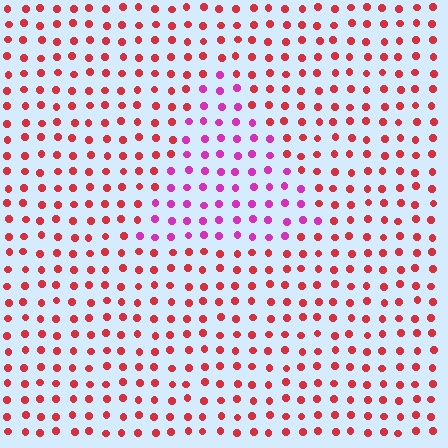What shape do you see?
I see a triangle.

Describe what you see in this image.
The image is filled with small red elements in a uniform arrangement. A triangle-shaped region is visible where the elements are tinted to a slightly different hue, forming a subtle color boundary.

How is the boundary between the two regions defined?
The boundary is defined purely by a slight shift in hue (about 45 degrees). Spacing, size, and orientation are identical on both sides.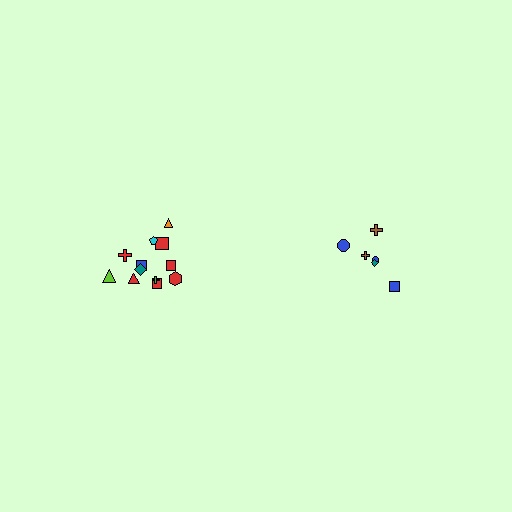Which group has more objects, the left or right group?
The left group.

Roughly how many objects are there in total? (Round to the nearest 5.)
Roughly 20 objects in total.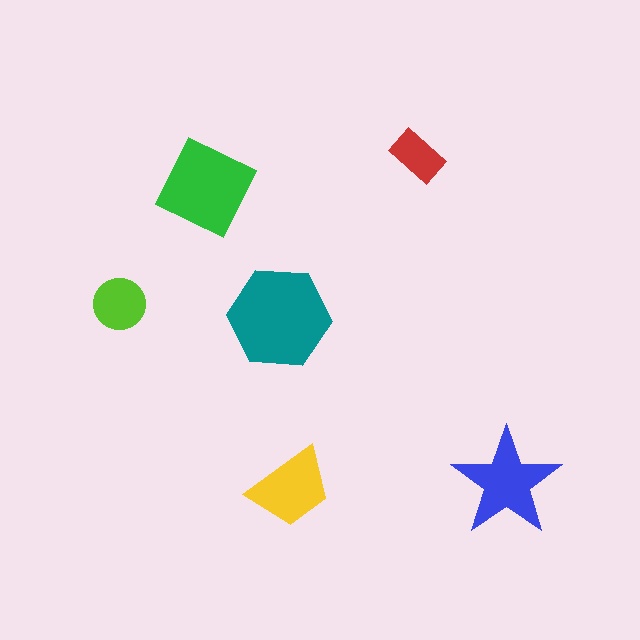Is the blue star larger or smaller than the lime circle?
Larger.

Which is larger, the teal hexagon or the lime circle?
The teal hexagon.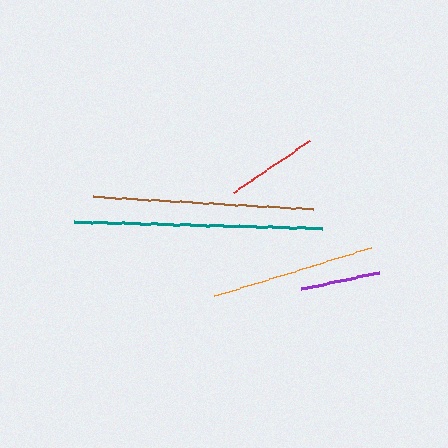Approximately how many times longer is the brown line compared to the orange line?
The brown line is approximately 1.3 times the length of the orange line.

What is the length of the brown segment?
The brown segment is approximately 220 pixels long.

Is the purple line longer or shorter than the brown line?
The brown line is longer than the purple line.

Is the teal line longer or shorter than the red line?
The teal line is longer than the red line.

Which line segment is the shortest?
The purple line is the shortest at approximately 79 pixels.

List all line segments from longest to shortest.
From longest to shortest: teal, brown, orange, red, purple.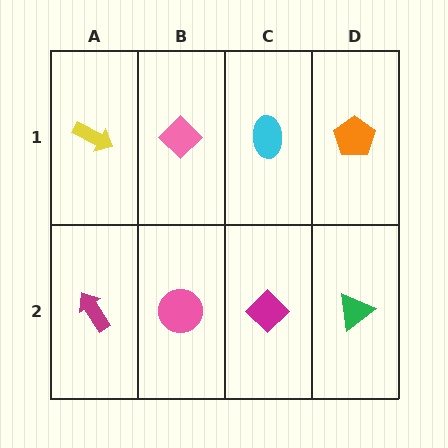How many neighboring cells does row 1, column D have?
2.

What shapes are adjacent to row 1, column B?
A pink circle (row 2, column B), a yellow arrow (row 1, column A), a cyan ellipse (row 1, column C).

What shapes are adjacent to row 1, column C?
A magenta diamond (row 2, column C), a pink diamond (row 1, column B), an orange pentagon (row 1, column D).